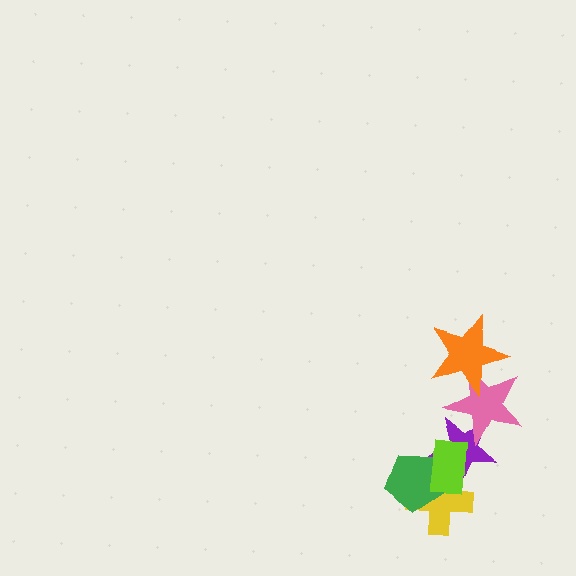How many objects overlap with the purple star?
4 objects overlap with the purple star.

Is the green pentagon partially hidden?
Yes, it is partially covered by another shape.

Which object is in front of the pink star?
The orange star is in front of the pink star.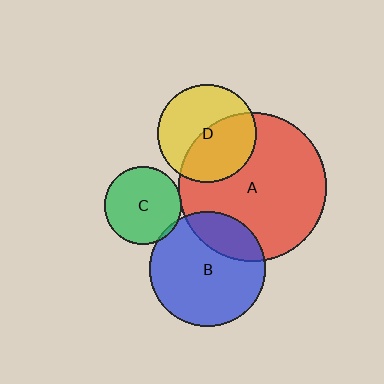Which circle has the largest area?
Circle A (red).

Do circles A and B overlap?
Yes.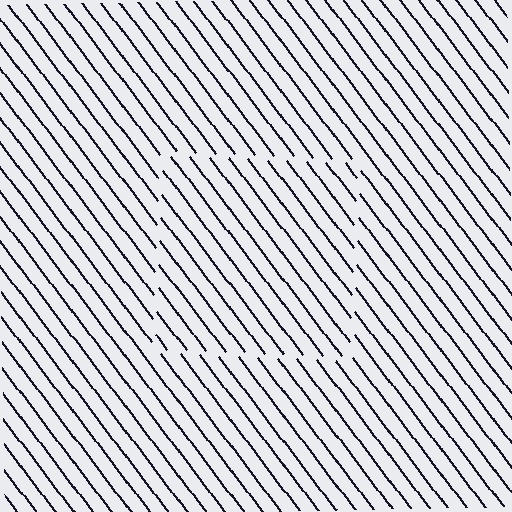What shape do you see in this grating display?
An illusory square. The interior of the shape contains the same grating, shifted by half a period — the contour is defined by the phase discontinuity where line-ends from the inner and outer gratings abut.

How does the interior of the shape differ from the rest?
The interior of the shape contains the same grating, shifted by half a period — the contour is defined by the phase discontinuity where line-ends from the inner and outer gratings abut.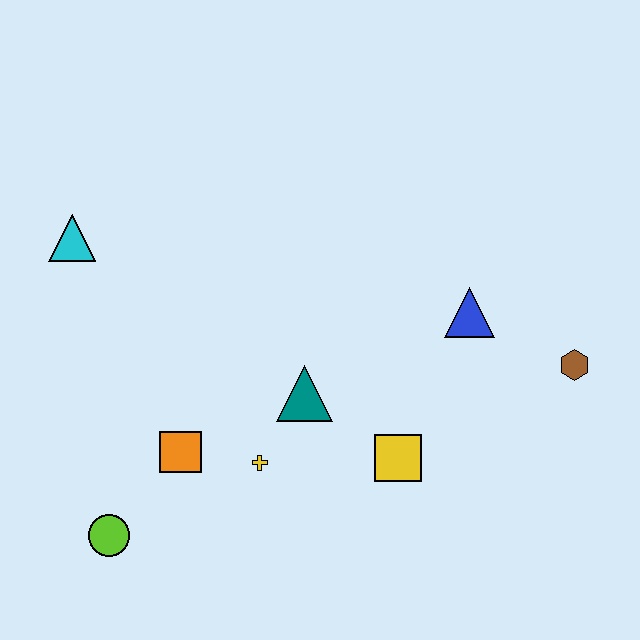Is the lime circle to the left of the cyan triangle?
No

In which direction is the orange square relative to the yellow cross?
The orange square is to the left of the yellow cross.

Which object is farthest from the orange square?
The brown hexagon is farthest from the orange square.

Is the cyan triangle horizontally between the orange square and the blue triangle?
No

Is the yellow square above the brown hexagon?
No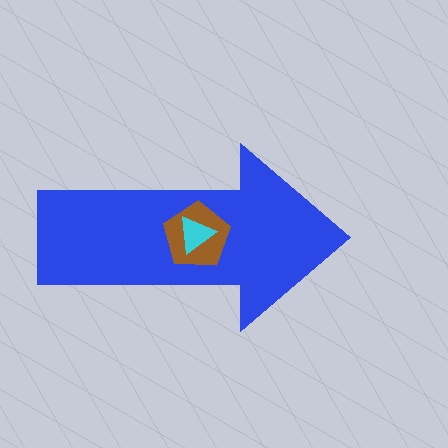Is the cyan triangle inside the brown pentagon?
Yes.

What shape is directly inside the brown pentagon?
The cyan triangle.